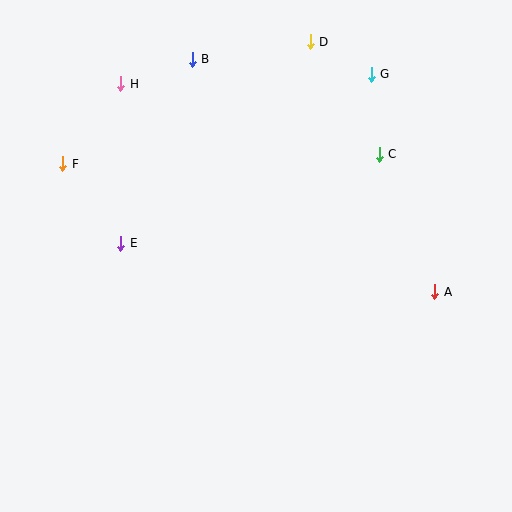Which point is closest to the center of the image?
Point E at (121, 243) is closest to the center.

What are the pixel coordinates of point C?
Point C is at (379, 154).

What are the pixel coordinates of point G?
Point G is at (371, 74).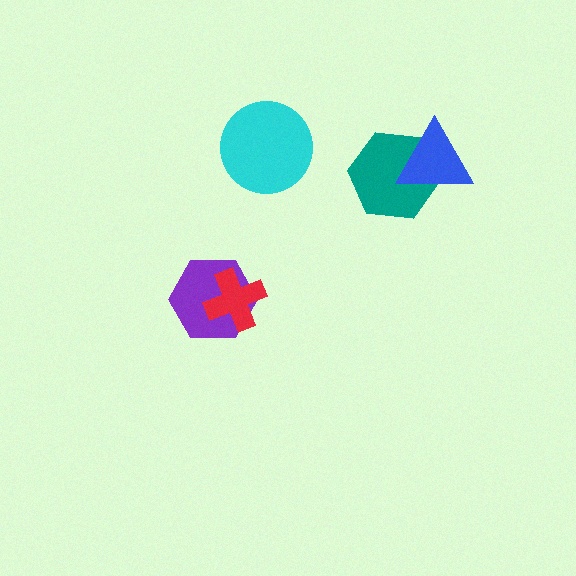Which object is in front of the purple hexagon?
The red cross is in front of the purple hexagon.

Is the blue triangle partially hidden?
No, no other shape covers it.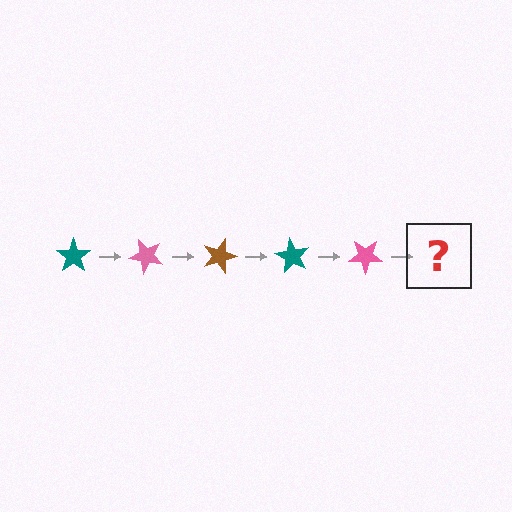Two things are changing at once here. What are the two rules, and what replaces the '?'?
The two rules are that it rotates 45 degrees each step and the color cycles through teal, pink, and brown. The '?' should be a brown star, rotated 225 degrees from the start.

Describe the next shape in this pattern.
It should be a brown star, rotated 225 degrees from the start.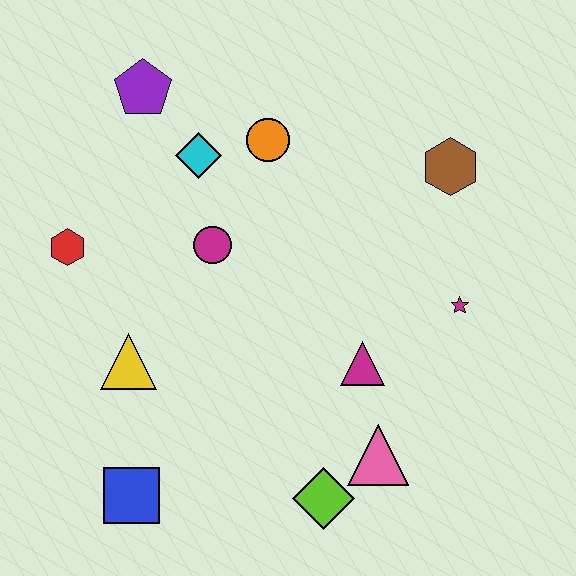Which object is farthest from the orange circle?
The blue square is farthest from the orange circle.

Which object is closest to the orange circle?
The cyan diamond is closest to the orange circle.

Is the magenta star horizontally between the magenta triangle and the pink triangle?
No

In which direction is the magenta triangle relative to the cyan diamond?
The magenta triangle is below the cyan diamond.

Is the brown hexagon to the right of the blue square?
Yes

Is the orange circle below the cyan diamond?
No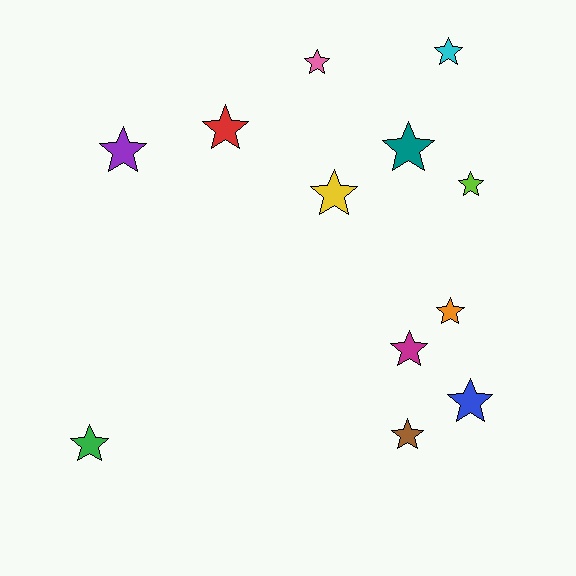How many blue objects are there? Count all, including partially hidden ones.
There is 1 blue object.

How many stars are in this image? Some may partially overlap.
There are 12 stars.